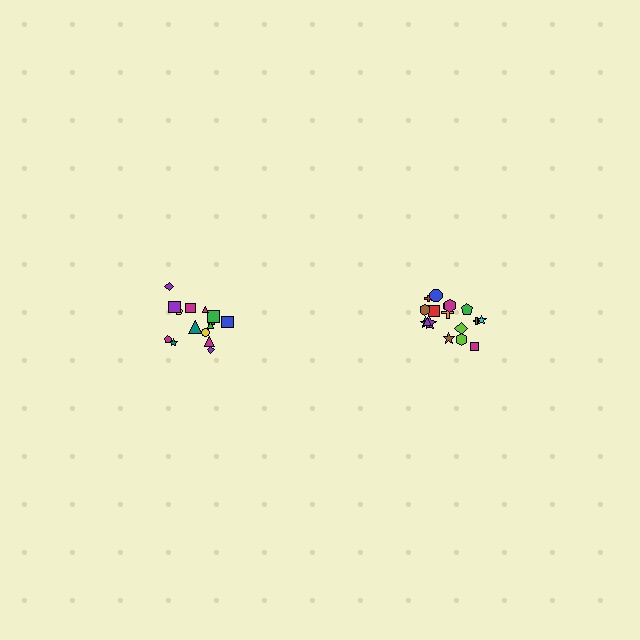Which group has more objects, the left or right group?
The right group.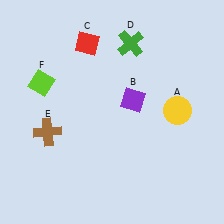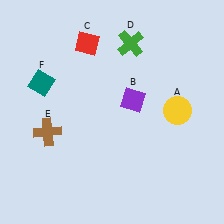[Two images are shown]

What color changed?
The diamond (F) changed from lime in Image 1 to teal in Image 2.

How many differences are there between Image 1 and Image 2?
There is 1 difference between the two images.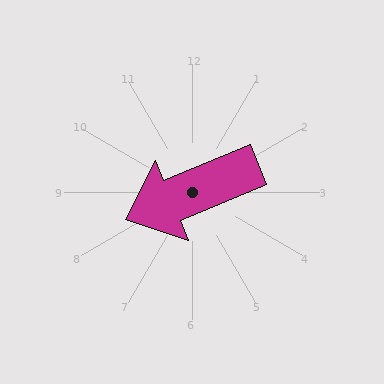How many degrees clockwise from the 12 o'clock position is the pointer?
Approximately 247 degrees.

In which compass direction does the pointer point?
Southwest.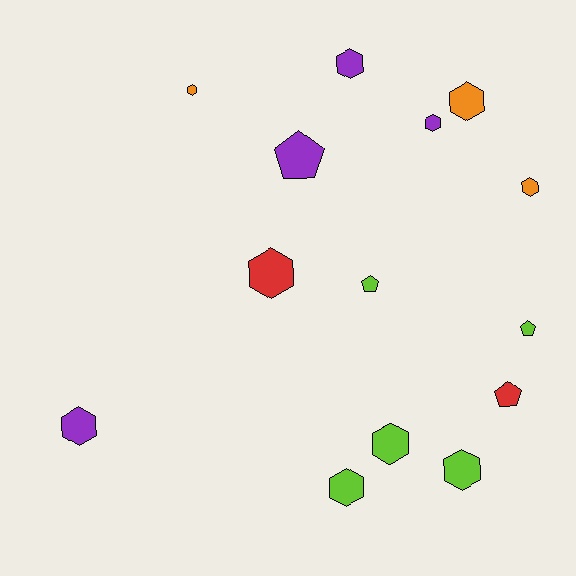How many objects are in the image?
There are 14 objects.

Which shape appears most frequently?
Hexagon, with 10 objects.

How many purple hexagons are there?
There are 3 purple hexagons.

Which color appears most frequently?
Lime, with 5 objects.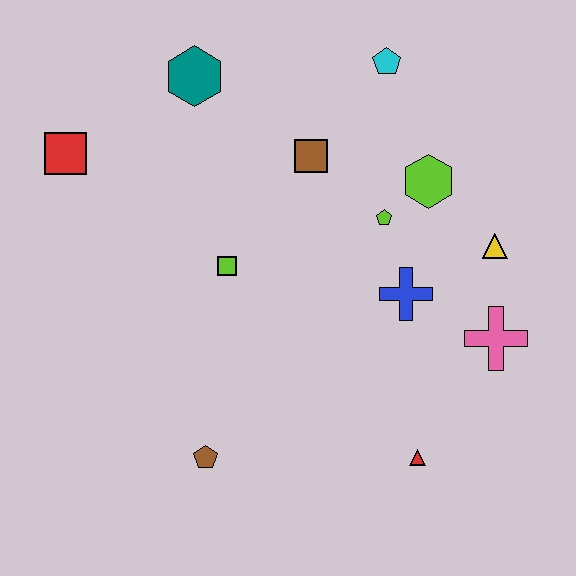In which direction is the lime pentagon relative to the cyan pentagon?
The lime pentagon is below the cyan pentagon.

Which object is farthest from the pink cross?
The red square is farthest from the pink cross.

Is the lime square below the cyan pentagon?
Yes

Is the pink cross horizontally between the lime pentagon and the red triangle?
No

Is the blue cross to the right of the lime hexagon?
No